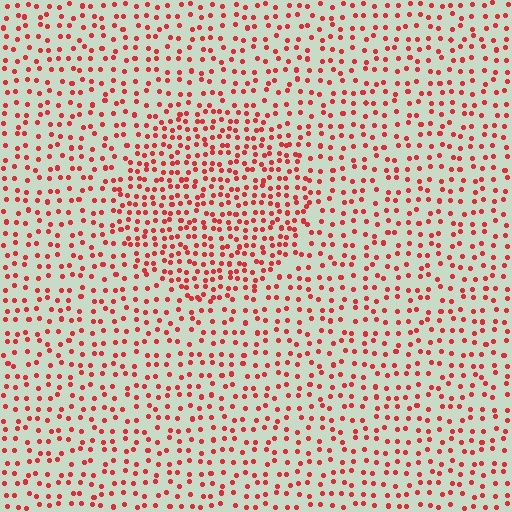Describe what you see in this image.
The image contains small red elements arranged at two different densities. A circle-shaped region is visible where the elements are more densely packed than the surrounding area.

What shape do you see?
I see a circle.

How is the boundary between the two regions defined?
The boundary is defined by a change in element density (approximately 1.7x ratio). All elements are the same color, size, and shape.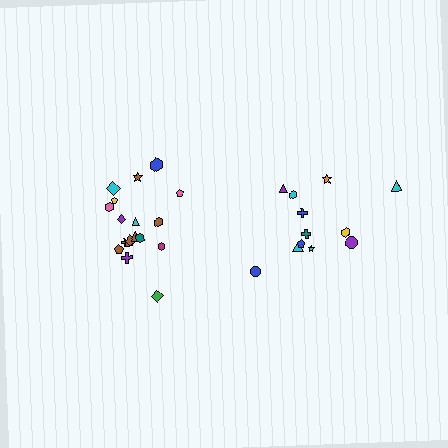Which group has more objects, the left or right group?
The left group.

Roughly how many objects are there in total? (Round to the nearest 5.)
Roughly 30 objects in total.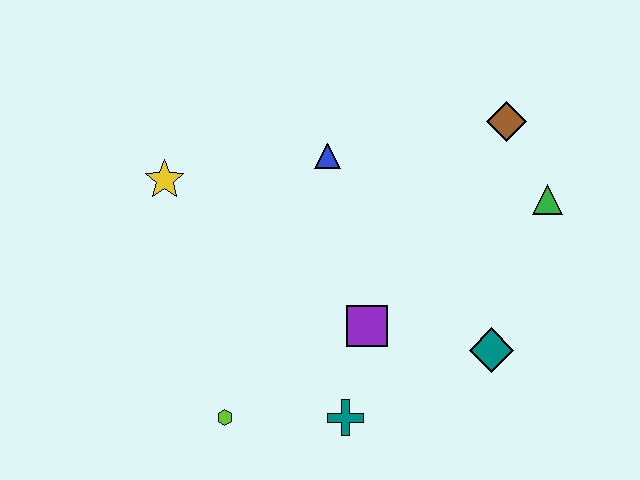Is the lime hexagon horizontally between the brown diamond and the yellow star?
Yes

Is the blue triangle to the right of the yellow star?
Yes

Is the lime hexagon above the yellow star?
No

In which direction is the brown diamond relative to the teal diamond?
The brown diamond is above the teal diamond.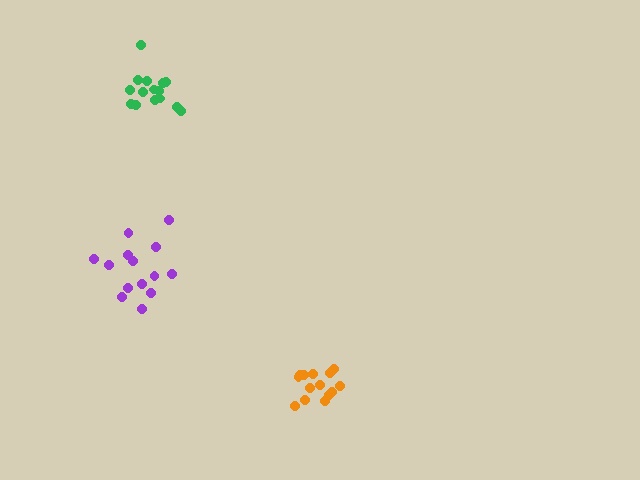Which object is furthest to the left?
The purple cluster is leftmost.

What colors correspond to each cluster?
The clusters are colored: green, orange, purple.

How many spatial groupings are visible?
There are 3 spatial groupings.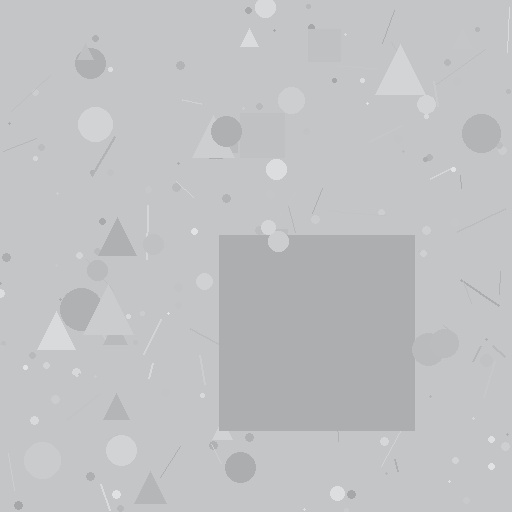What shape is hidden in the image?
A square is hidden in the image.